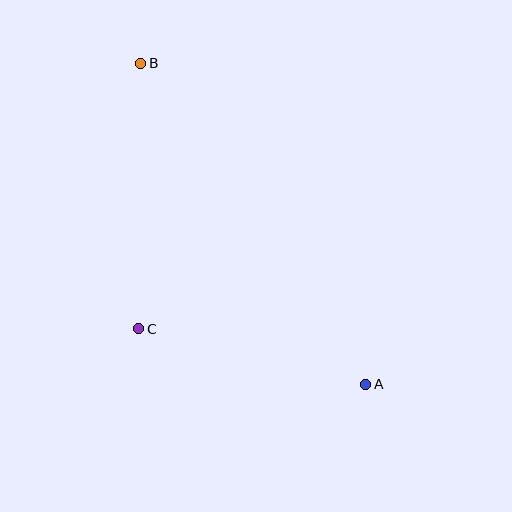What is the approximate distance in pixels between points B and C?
The distance between B and C is approximately 265 pixels.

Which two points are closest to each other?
Points A and C are closest to each other.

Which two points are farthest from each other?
Points A and B are farthest from each other.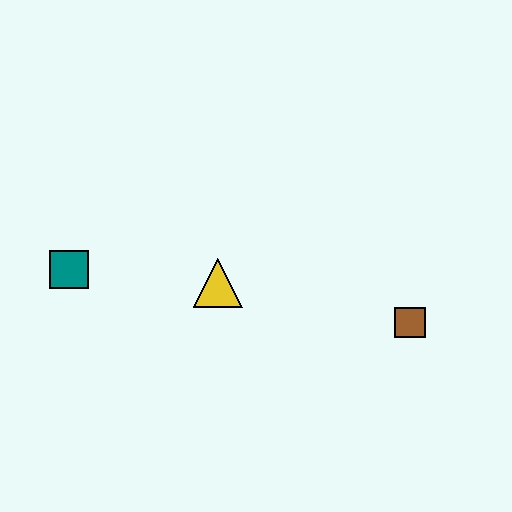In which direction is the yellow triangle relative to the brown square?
The yellow triangle is to the left of the brown square.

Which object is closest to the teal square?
The yellow triangle is closest to the teal square.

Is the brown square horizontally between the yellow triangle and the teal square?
No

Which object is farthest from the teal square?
The brown square is farthest from the teal square.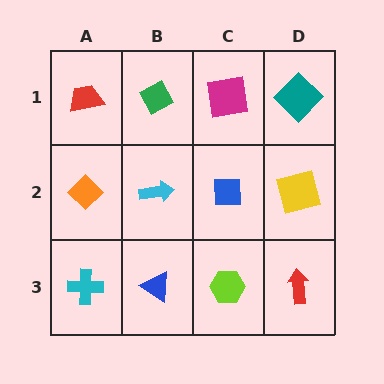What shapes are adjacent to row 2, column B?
A green diamond (row 1, column B), a blue triangle (row 3, column B), an orange diamond (row 2, column A), a blue square (row 2, column C).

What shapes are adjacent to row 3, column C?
A blue square (row 2, column C), a blue triangle (row 3, column B), a red arrow (row 3, column D).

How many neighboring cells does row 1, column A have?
2.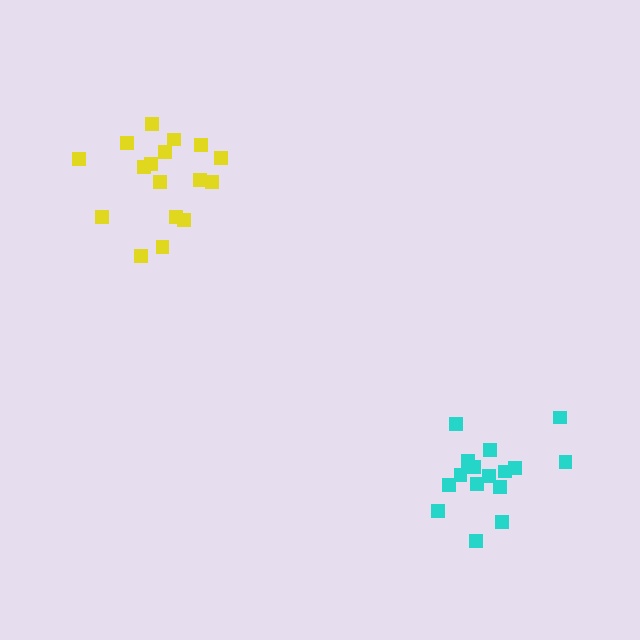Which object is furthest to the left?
The yellow cluster is leftmost.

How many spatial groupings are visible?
There are 2 spatial groupings.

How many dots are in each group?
Group 1: 16 dots, Group 2: 17 dots (33 total).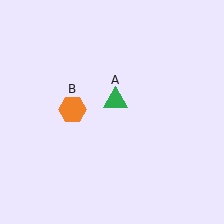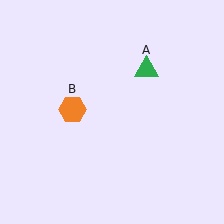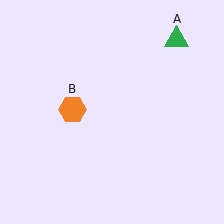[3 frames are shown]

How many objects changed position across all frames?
1 object changed position: green triangle (object A).